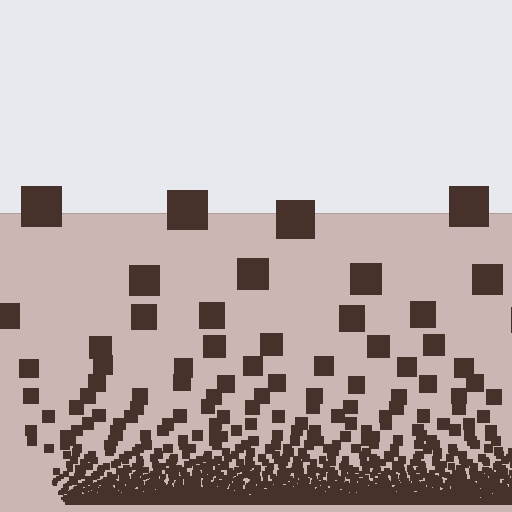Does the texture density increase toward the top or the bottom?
Density increases toward the bottom.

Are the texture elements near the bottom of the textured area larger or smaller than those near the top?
Smaller. The gradient is inverted — elements near the bottom are smaller and denser.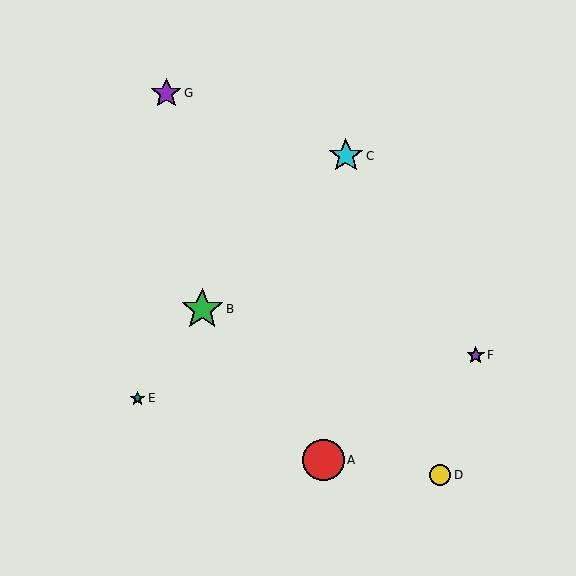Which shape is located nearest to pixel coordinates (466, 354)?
The purple star (labeled F) at (476, 355) is nearest to that location.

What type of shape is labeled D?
Shape D is a yellow circle.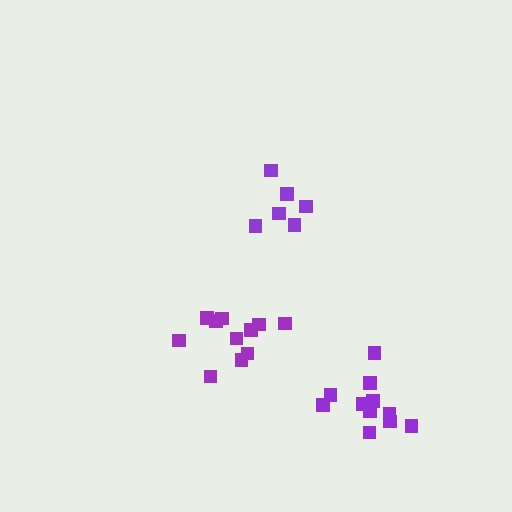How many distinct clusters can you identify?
There are 3 distinct clusters.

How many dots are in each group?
Group 1: 11 dots, Group 2: 6 dots, Group 3: 11 dots (28 total).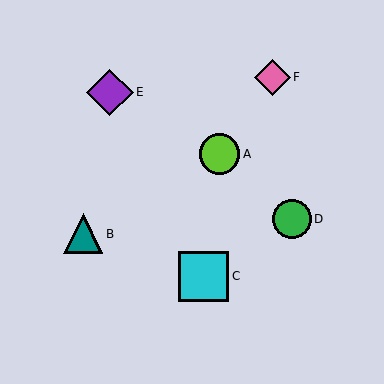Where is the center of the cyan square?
The center of the cyan square is at (203, 276).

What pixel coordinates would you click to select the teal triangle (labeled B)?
Click at (83, 234) to select the teal triangle B.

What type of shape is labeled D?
Shape D is a green circle.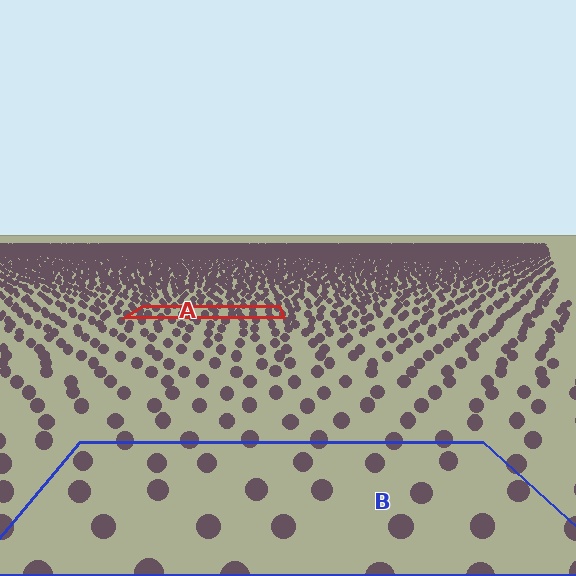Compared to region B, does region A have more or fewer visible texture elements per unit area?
Region A has more texture elements per unit area — they are packed more densely because it is farther away.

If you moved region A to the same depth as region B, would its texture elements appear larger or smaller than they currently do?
They would appear larger. At a closer depth, the same texture elements are projected at a bigger on-screen size.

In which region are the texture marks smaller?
The texture marks are smaller in region A, because it is farther away.